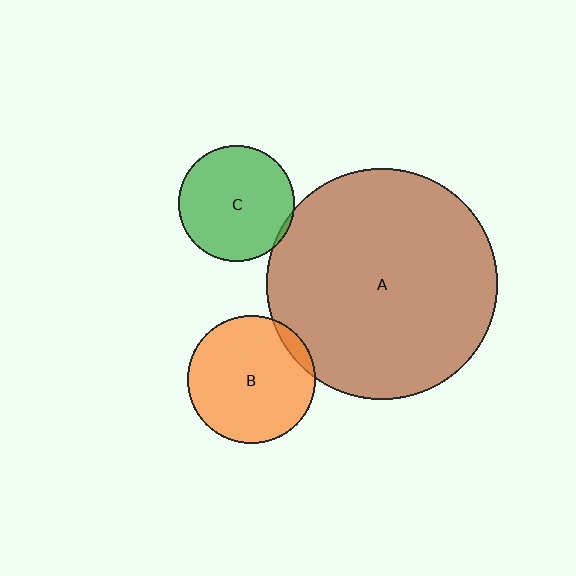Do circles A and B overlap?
Yes.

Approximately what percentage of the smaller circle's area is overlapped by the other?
Approximately 5%.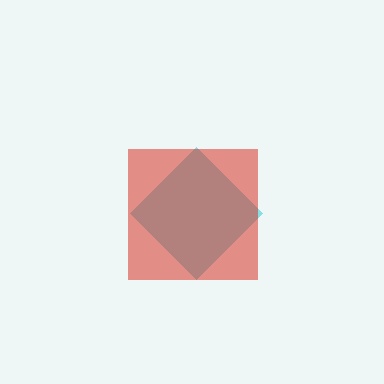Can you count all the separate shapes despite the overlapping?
Yes, there are 2 separate shapes.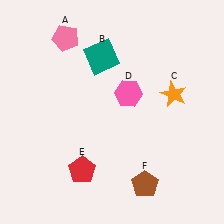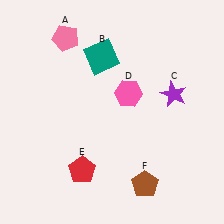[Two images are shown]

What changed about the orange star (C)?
In Image 1, C is orange. In Image 2, it changed to purple.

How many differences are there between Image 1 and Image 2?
There is 1 difference between the two images.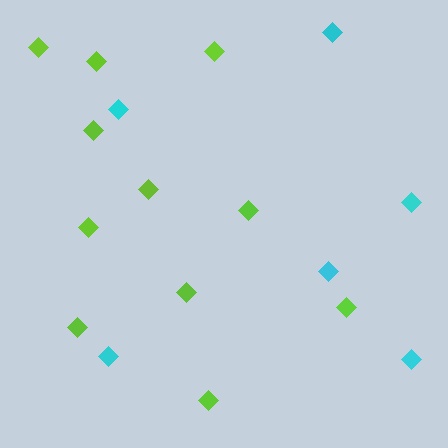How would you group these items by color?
There are 2 groups: one group of cyan diamonds (6) and one group of lime diamonds (11).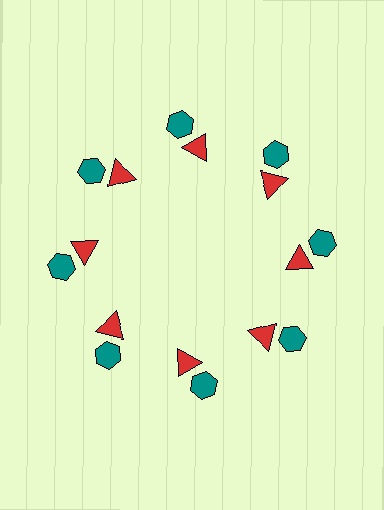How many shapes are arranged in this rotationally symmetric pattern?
There are 16 shapes, arranged in 8 groups of 2.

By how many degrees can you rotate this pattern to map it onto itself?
The pattern maps onto itself every 45 degrees of rotation.